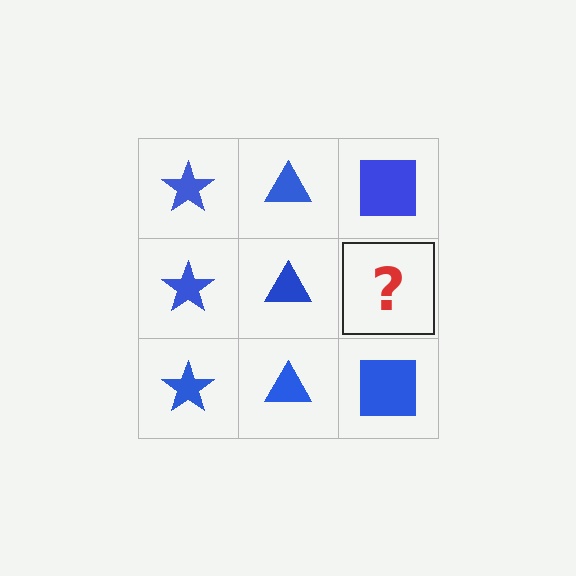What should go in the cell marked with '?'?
The missing cell should contain a blue square.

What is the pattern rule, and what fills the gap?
The rule is that each column has a consistent shape. The gap should be filled with a blue square.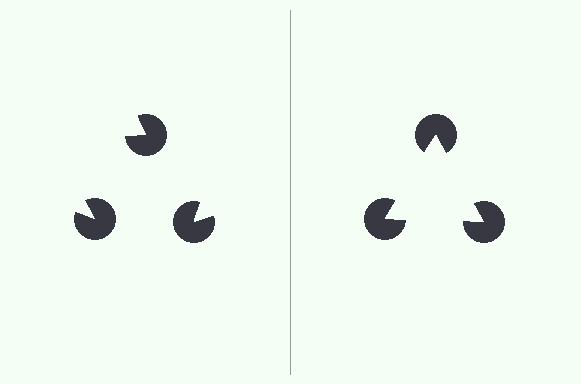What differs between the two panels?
The pac-man discs are positioned identically on both sides; only the wedge orientations differ. On the right they align to a triangle; on the left they are misaligned.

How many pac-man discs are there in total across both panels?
6 — 3 on each side.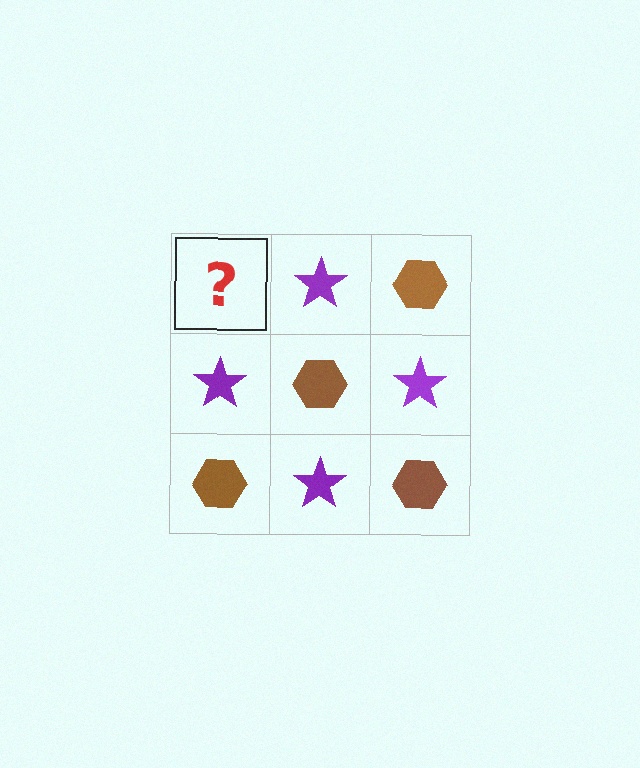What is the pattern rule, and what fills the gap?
The rule is that it alternates brown hexagon and purple star in a checkerboard pattern. The gap should be filled with a brown hexagon.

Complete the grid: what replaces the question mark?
The question mark should be replaced with a brown hexagon.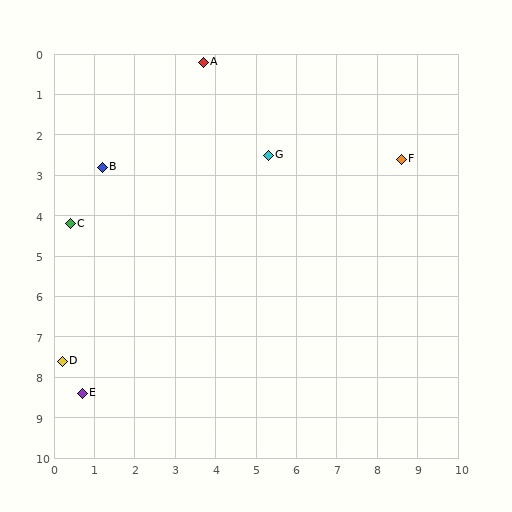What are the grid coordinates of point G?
Point G is at approximately (5.3, 2.5).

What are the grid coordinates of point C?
Point C is at approximately (0.4, 4.2).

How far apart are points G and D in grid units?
Points G and D are about 7.2 grid units apart.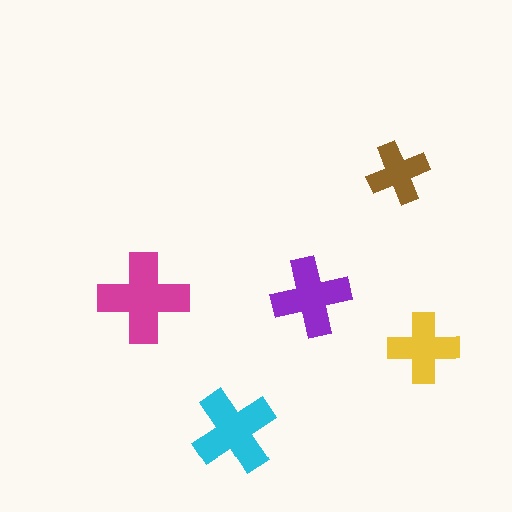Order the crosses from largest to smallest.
the magenta one, the cyan one, the purple one, the yellow one, the brown one.